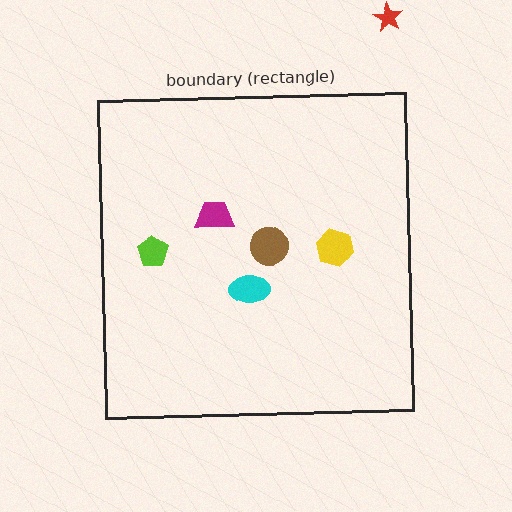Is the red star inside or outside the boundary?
Outside.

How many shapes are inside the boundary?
5 inside, 1 outside.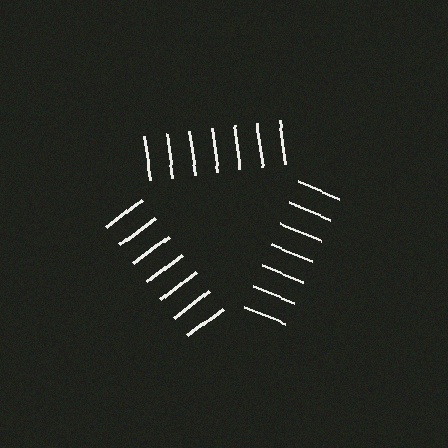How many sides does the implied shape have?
3 sides — the line-ends trace a triangle.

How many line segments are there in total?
21 — 7 along each of the 3 edges.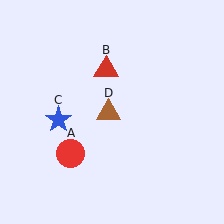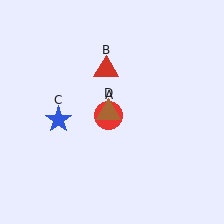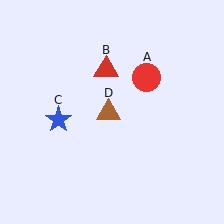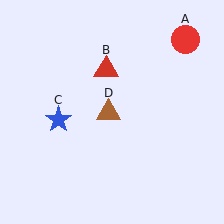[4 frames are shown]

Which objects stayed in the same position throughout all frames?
Red triangle (object B) and blue star (object C) and brown triangle (object D) remained stationary.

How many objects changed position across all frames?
1 object changed position: red circle (object A).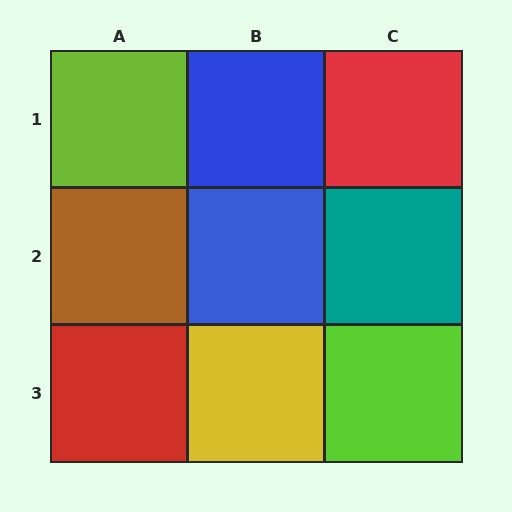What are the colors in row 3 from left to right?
Red, yellow, lime.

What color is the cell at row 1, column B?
Blue.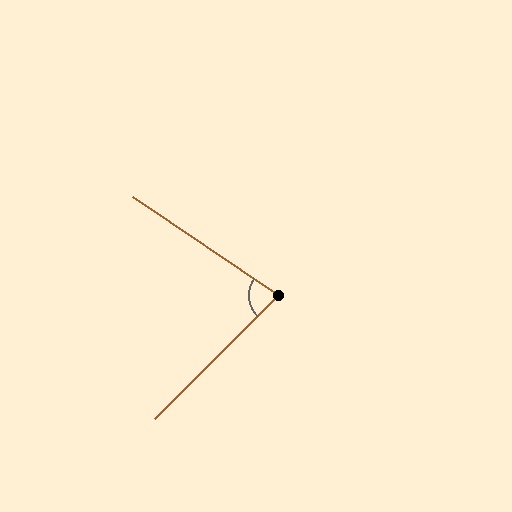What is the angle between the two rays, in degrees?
Approximately 79 degrees.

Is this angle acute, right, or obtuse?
It is acute.